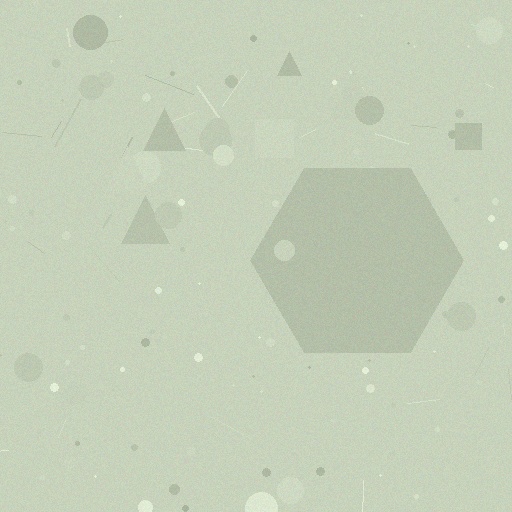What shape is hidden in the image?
A hexagon is hidden in the image.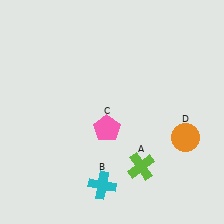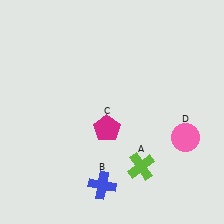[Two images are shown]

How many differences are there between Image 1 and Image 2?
There are 3 differences between the two images.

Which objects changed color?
B changed from cyan to blue. C changed from pink to magenta. D changed from orange to pink.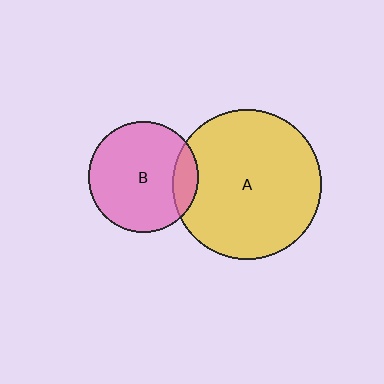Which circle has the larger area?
Circle A (yellow).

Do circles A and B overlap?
Yes.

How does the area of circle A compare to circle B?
Approximately 1.8 times.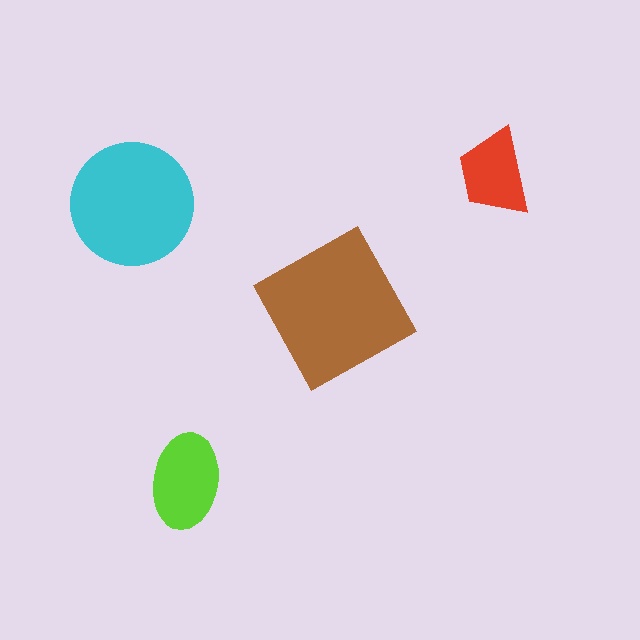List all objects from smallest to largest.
The red trapezoid, the lime ellipse, the cyan circle, the brown square.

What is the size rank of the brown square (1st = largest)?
1st.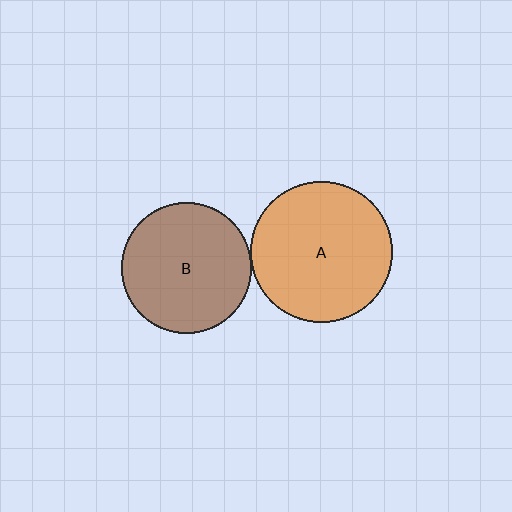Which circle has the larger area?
Circle A (orange).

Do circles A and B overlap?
Yes.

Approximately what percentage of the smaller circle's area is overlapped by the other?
Approximately 5%.